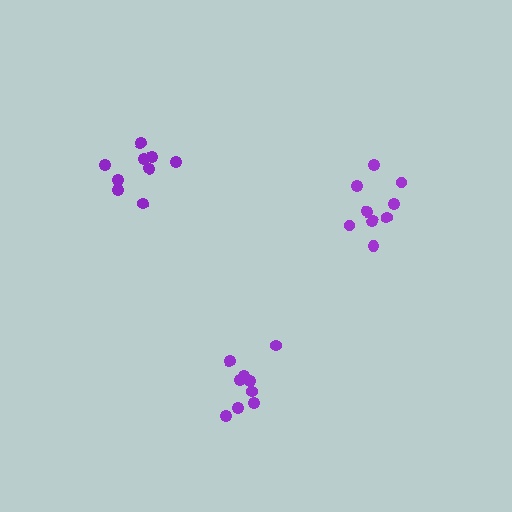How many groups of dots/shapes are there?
There are 3 groups.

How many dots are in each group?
Group 1: 9 dots, Group 2: 9 dots, Group 3: 9 dots (27 total).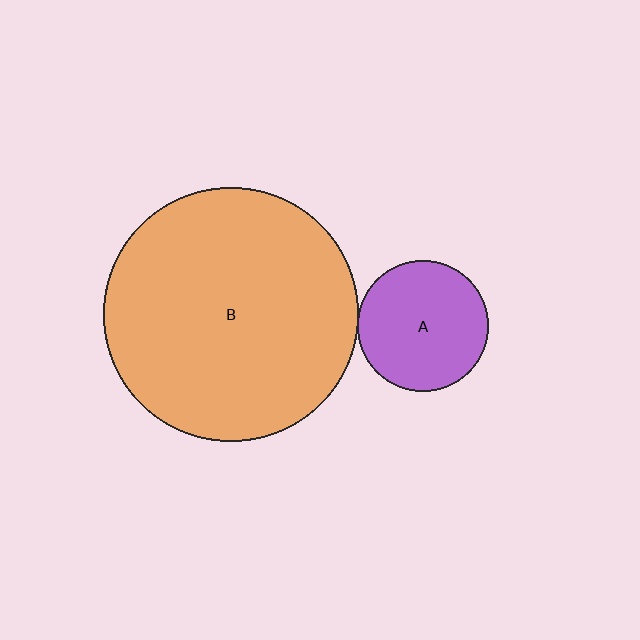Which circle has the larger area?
Circle B (orange).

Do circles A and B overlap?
Yes.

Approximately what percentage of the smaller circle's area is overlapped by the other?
Approximately 5%.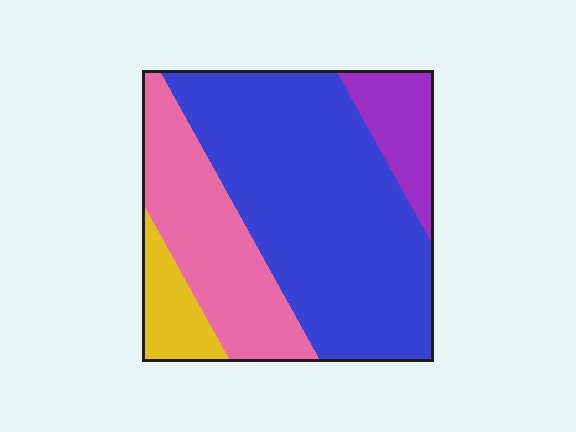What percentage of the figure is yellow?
Yellow covers about 10% of the figure.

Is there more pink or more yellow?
Pink.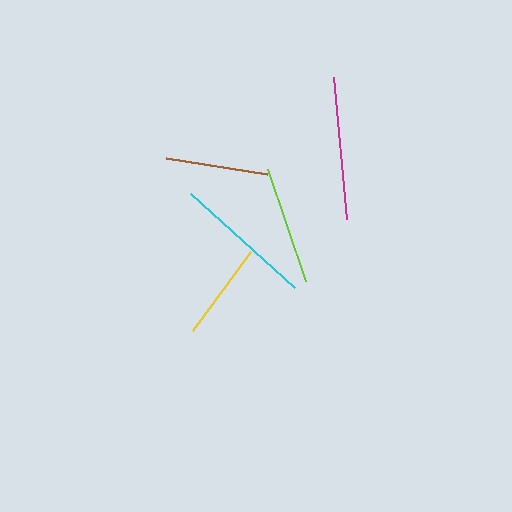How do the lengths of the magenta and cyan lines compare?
The magenta and cyan lines are approximately the same length.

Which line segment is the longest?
The magenta line is the longest at approximately 142 pixels.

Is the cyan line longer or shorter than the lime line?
The cyan line is longer than the lime line.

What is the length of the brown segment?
The brown segment is approximately 101 pixels long.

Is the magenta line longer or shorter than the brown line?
The magenta line is longer than the brown line.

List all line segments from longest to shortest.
From longest to shortest: magenta, cyan, lime, brown, yellow.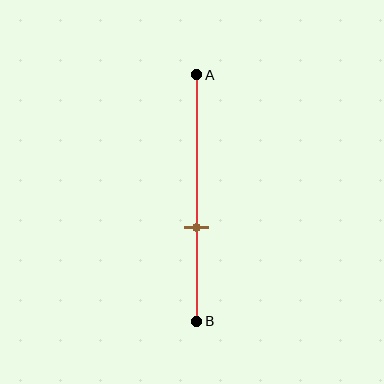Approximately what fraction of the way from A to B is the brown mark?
The brown mark is approximately 60% of the way from A to B.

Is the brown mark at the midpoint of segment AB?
No, the mark is at about 60% from A, not at the 50% midpoint.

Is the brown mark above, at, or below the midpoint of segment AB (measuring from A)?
The brown mark is below the midpoint of segment AB.